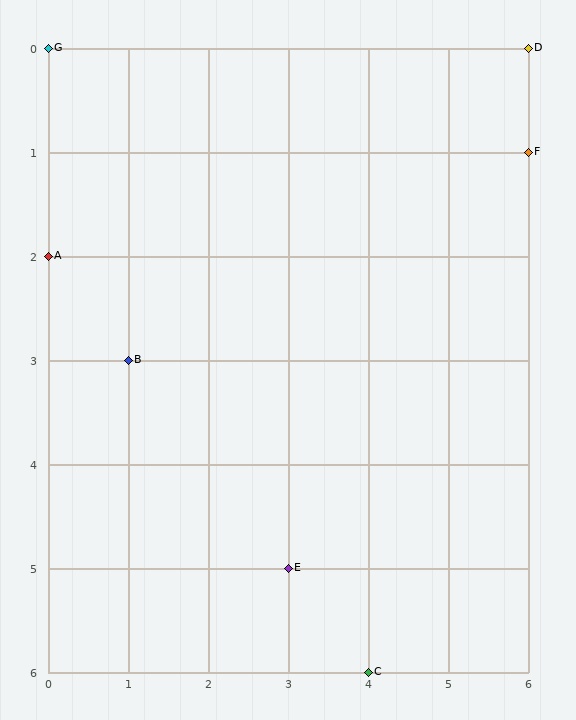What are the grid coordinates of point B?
Point B is at grid coordinates (1, 3).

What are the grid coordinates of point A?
Point A is at grid coordinates (0, 2).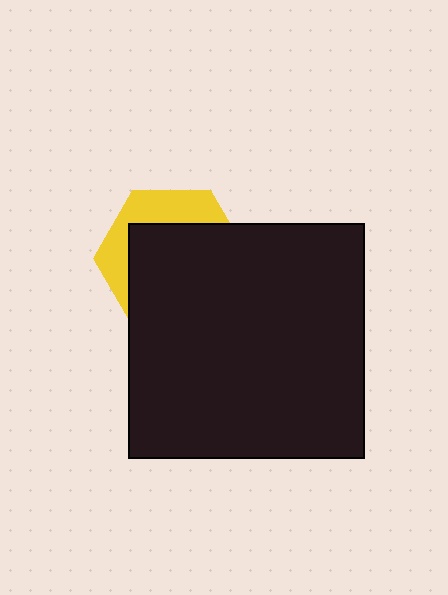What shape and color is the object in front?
The object in front is a black square.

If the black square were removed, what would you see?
You would see the complete yellow hexagon.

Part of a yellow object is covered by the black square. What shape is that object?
It is a hexagon.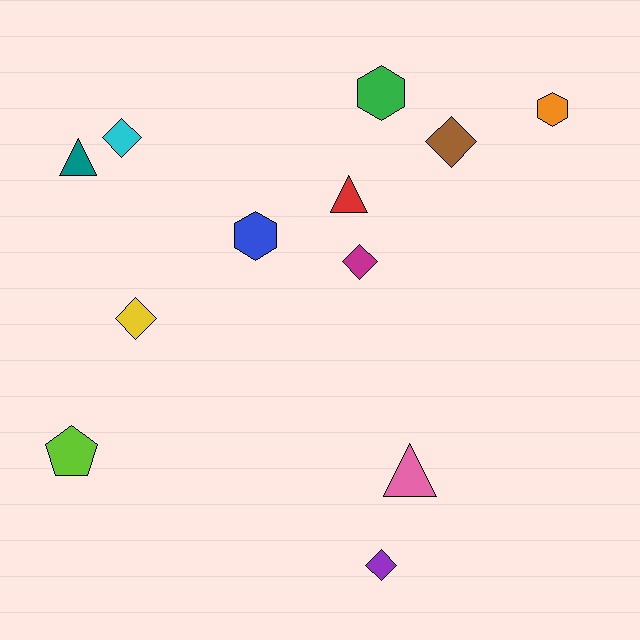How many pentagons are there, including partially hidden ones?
There is 1 pentagon.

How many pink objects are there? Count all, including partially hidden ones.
There is 1 pink object.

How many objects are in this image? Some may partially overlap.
There are 12 objects.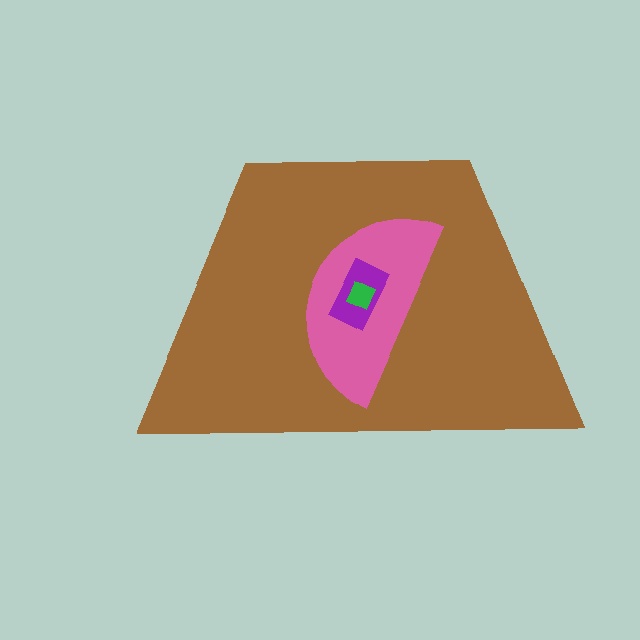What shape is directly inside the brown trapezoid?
The pink semicircle.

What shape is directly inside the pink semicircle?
The purple rectangle.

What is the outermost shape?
The brown trapezoid.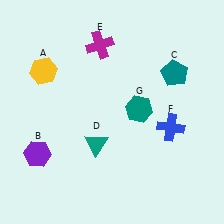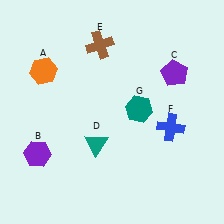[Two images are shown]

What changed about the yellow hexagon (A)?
In Image 1, A is yellow. In Image 2, it changed to orange.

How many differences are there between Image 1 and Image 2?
There are 3 differences between the two images.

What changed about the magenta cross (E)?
In Image 1, E is magenta. In Image 2, it changed to brown.